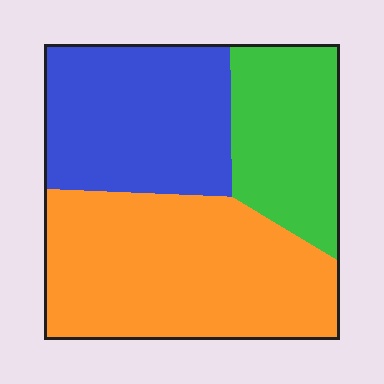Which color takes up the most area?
Orange, at roughly 45%.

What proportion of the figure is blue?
Blue takes up between a sixth and a third of the figure.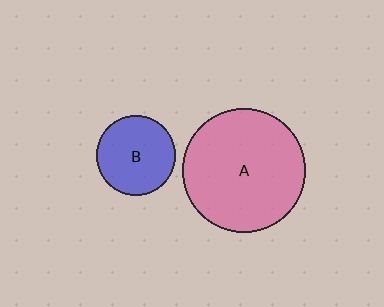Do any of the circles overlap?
No, none of the circles overlap.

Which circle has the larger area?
Circle A (pink).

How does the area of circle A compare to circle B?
Approximately 2.4 times.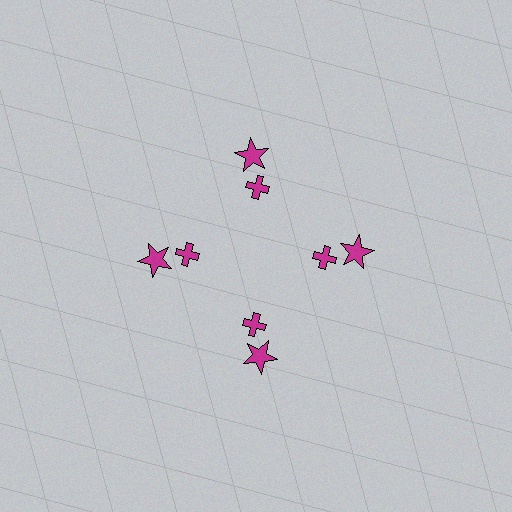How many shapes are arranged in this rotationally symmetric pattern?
There are 8 shapes, arranged in 4 groups of 2.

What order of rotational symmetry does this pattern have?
This pattern has 4-fold rotational symmetry.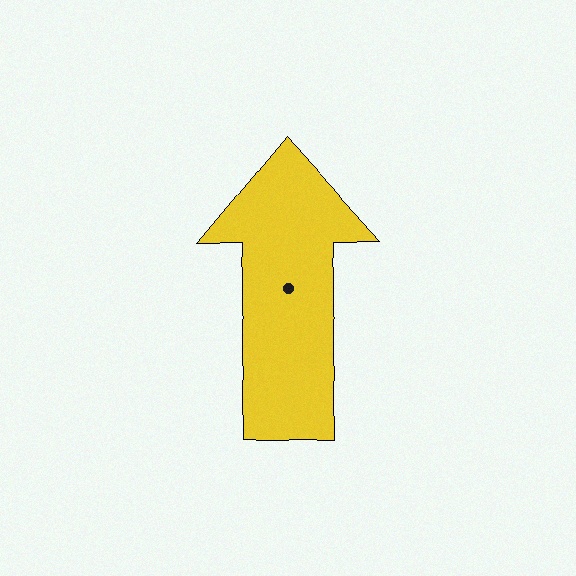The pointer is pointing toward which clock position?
Roughly 12 o'clock.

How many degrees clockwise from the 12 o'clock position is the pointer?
Approximately 359 degrees.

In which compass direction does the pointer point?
North.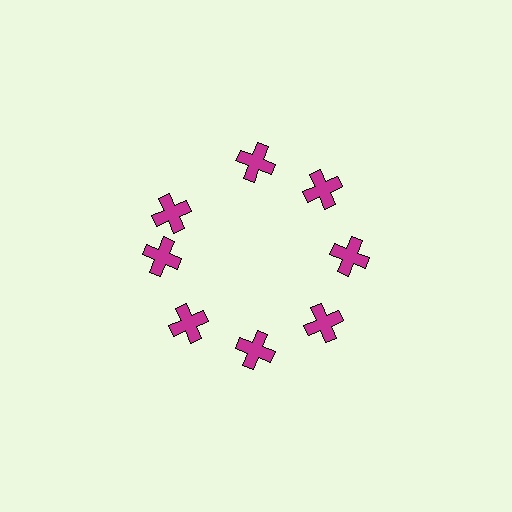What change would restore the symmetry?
The symmetry would be restored by rotating it back into even spacing with its neighbors so that all 8 crosses sit at equal angles and equal distance from the center.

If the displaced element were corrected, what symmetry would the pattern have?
It would have 8-fold rotational symmetry — the pattern would map onto itself every 45 degrees.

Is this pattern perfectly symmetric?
No. The 8 magenta crosses are arranged in a ring, but one element near the 10 o'clock position is rotated out of alignment along the ring, breaking the 8-fold rotational symmetry.